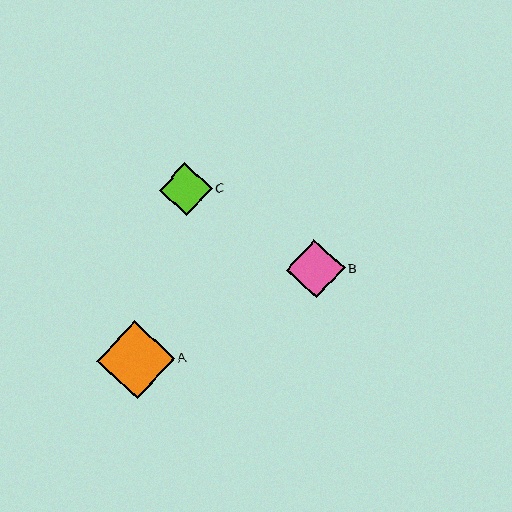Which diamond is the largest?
Diamond A is the largest with a size of approximately 78 pixels.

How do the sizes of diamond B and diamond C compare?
Diamond B and diamond C are approximately the same size.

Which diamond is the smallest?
Diamond C is the smallest with a size of approximately 53 pixels.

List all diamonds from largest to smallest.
From largest to smallest: A, B, C.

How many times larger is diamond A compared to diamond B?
Diamond A is approximately 1.3 times the size of diamond B.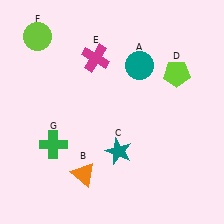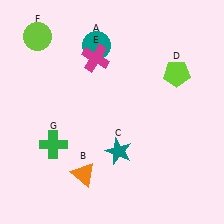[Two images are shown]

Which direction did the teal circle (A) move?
The teal circle (A) moved left.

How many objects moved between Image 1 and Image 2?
1 object moved between the two images.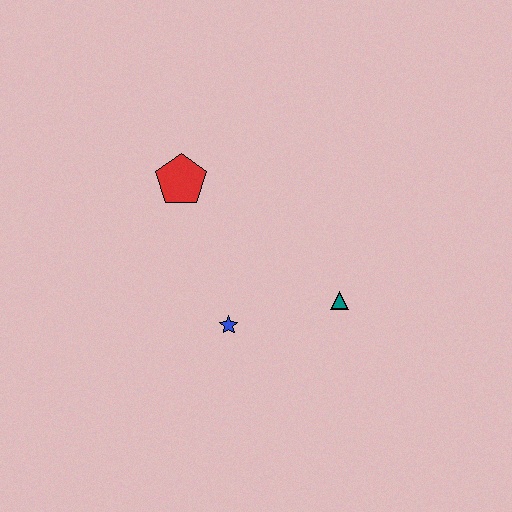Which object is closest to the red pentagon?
The blue star is closest to the red pentagon.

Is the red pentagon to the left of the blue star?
Yes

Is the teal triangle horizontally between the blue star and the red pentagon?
No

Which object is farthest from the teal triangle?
The red pentagon is farthest from the teal triangle.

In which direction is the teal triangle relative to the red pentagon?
The teal triangle is to the right of the red pentagon.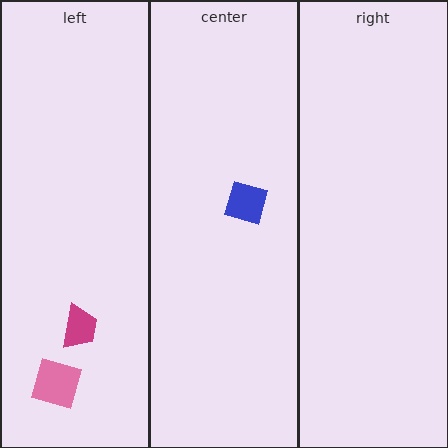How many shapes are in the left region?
2.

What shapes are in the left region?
The magenta trapezoid, the pink square.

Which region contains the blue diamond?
The center region.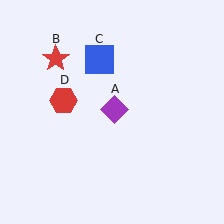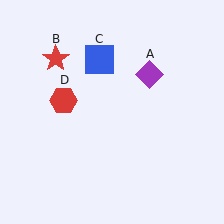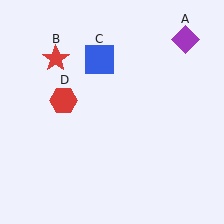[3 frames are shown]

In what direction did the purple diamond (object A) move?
The purple diamond (object A) moved up and to the right.